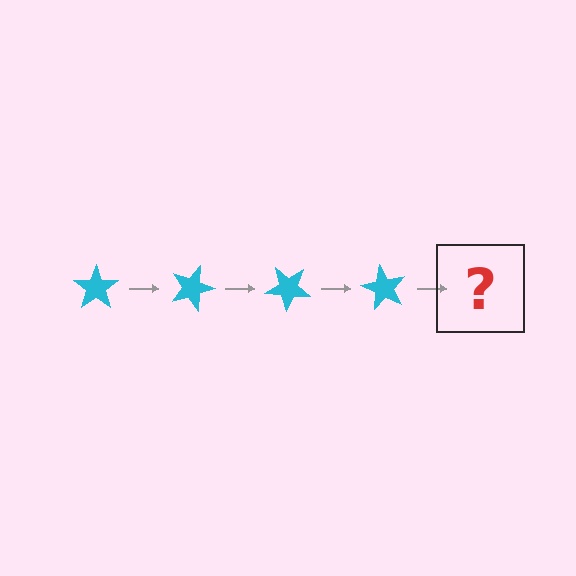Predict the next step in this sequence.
The next step is a cyan star rotated 80 degrees.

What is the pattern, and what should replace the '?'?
The pattern is that the star rotates 20 degrees each step. The '?' should be a cyan star rotated 80 degrees.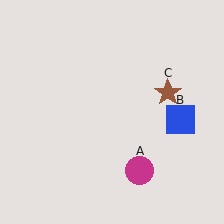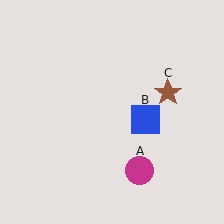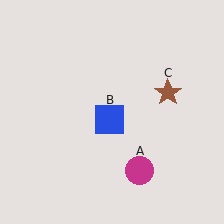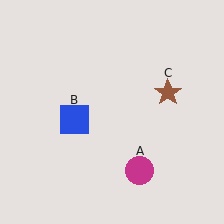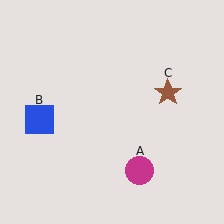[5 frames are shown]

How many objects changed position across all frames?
1 object changed position: blue square (object B).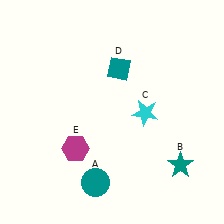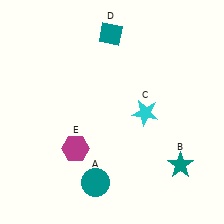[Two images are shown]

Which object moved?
The teal diamond (D) moved up.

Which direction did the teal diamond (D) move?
The teal diamond (D) moved up.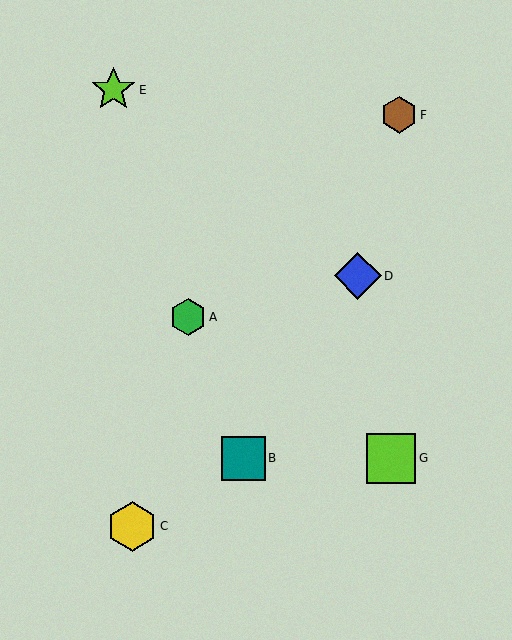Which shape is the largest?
The lime square (labeled G) is the largest.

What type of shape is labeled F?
Shape F is a brown hexagon.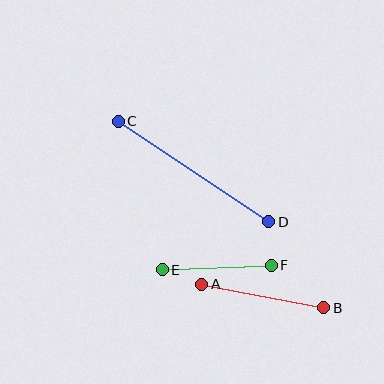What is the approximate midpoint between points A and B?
The midpoint is at approximately (263, 296) pixels.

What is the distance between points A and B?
The distance is approximately 124 pixels.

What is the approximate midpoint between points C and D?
The midpoint is at approximately (193, 171) pixels.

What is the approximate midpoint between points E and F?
The midpoint is at approximately (217, 267) pixels.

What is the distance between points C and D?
The distance is approximately 181 pixels.